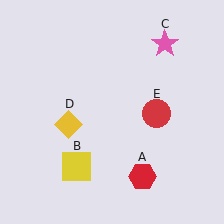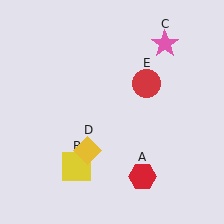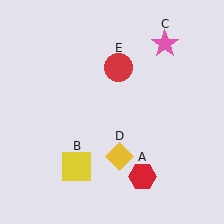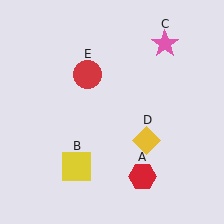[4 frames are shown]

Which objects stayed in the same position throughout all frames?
Red hexagon (object A) and yellow square (object B) and pink star (object C) remained stationary.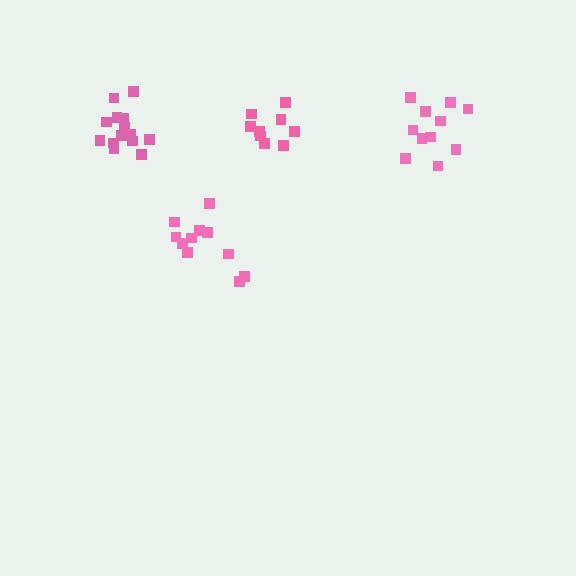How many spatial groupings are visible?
There are 4 spatial groupings.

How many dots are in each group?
Group 1: 11 dots, Group 2: 14 dots, Group 3: 10 dots, Group 4: 11 dots (46 total).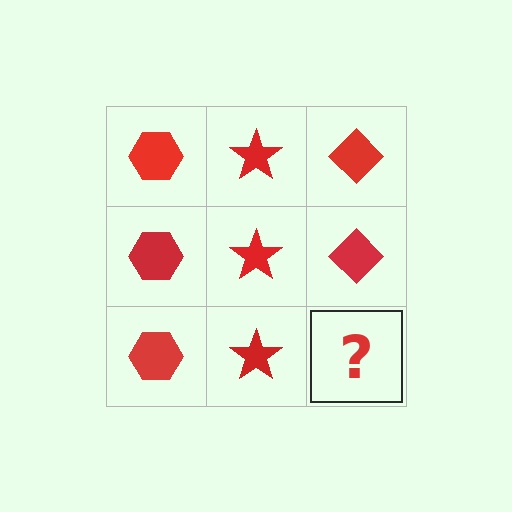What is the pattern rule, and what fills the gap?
The rule is that each column has a consistent shape. The gap should be filled with a red diamond.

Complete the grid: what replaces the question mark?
The question mark should be replaced with a red diamond.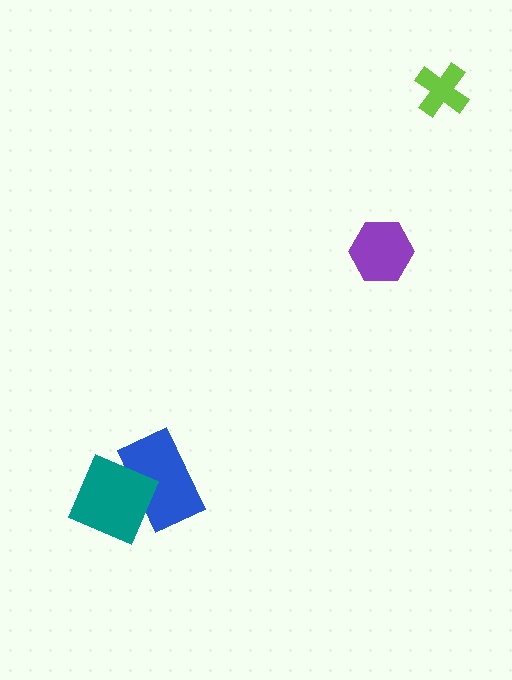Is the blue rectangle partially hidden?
Yes, it is partially covered by another shape.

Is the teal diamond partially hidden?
No, no other shape covers it.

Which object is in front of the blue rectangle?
The teal diamond is in front of the blue rectangle.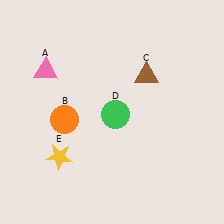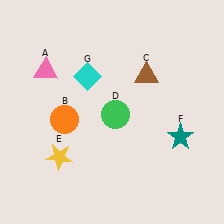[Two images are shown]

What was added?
A teal star (F), a cyan diamond (G) were added in Image 2.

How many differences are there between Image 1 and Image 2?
There are 2 differences between the two images.